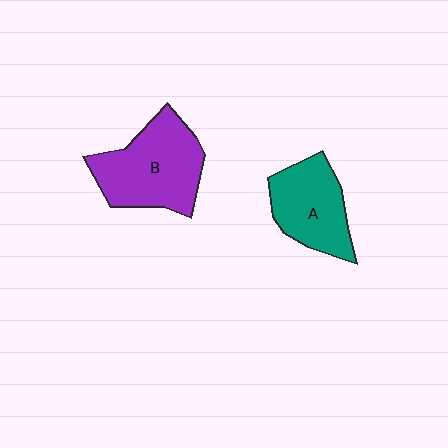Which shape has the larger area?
Shape B (purple).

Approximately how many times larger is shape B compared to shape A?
Approximately 1.3 times.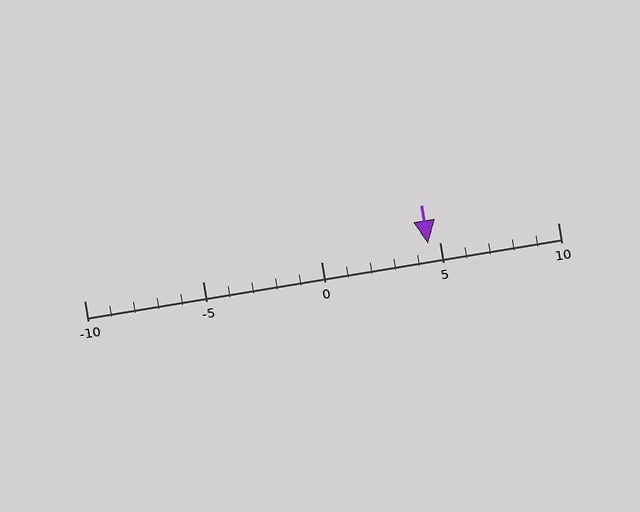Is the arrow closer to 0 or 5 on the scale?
The arrow is closer to 5.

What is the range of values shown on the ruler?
The ruler shows values from -10 to 10.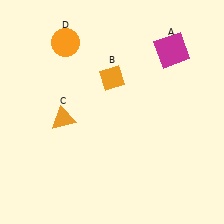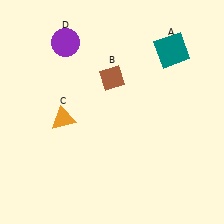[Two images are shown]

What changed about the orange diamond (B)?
In Image 1, B is orange. In Image 2, it changed to brown.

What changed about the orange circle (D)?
In Image 1, D is orange. In Image 2, it changed to purple.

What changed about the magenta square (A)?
In Image 1, A is magenta. In Image 2, it changed to teal.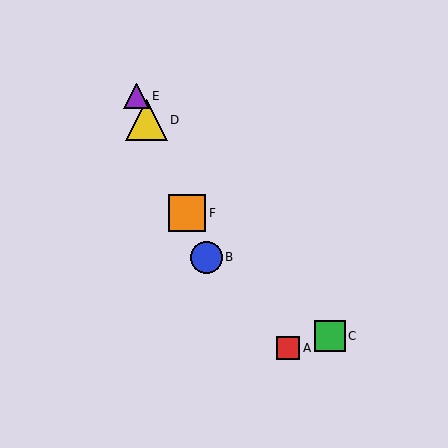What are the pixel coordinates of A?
Object A is at (288, 348).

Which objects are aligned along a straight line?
Objects B, D, E, F are aligned along a straight line.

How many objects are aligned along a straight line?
4 objects (B, D, E, F) are aligned along a straight line.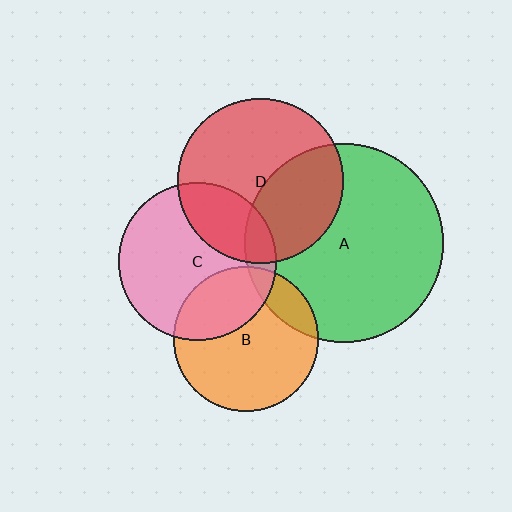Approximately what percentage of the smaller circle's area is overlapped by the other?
Approximately 15%.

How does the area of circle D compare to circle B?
Approximately 1.3 times.